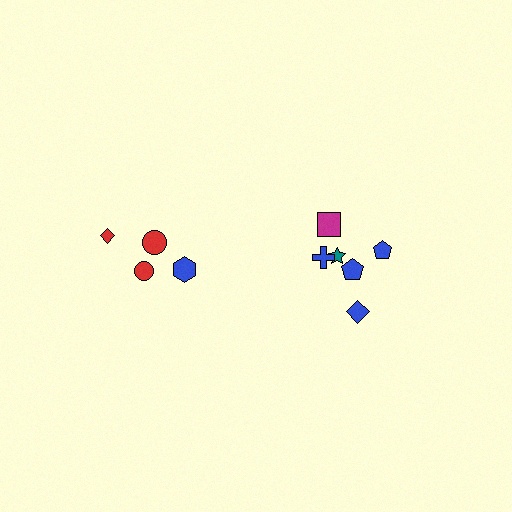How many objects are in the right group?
There are 6 objects.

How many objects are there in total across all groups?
There are 10 objects.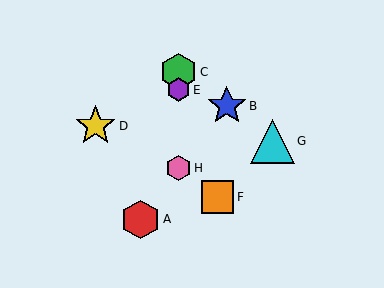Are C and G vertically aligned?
No, C is at x≈179 and G is at x≈272.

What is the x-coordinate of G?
Object G is at x≈272.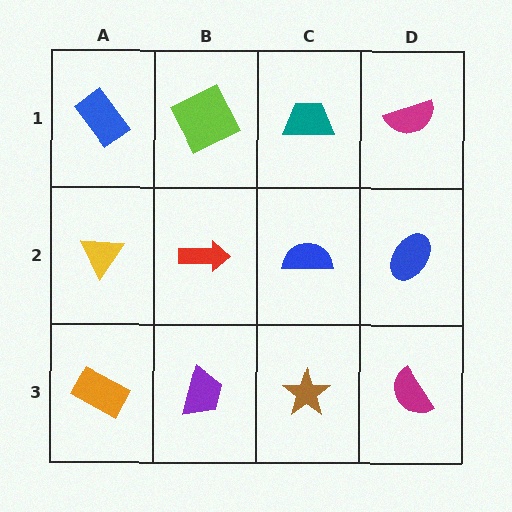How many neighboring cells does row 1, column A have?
2.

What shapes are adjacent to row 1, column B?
A red arrow (row 2, column B), a blue rectangle (row 1, column A), a teal trapezoid (row 1, column C).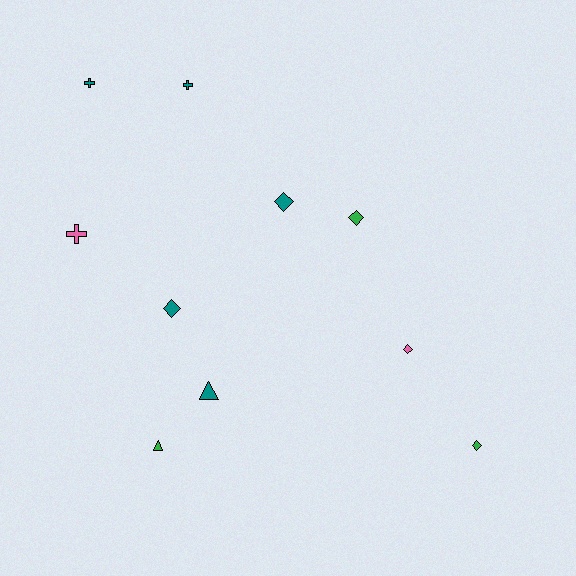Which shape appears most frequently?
Diamond, with 5 objects.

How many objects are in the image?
There are 10 objects.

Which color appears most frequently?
Teal, with 5 objects.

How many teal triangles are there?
There is 1 teal triangle.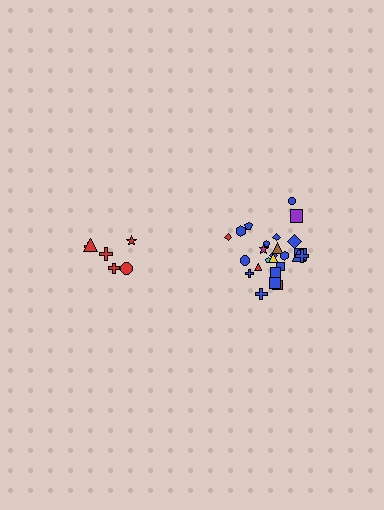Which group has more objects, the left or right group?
The right group.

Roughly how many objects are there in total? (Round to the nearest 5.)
Roughly 30 objects in total.